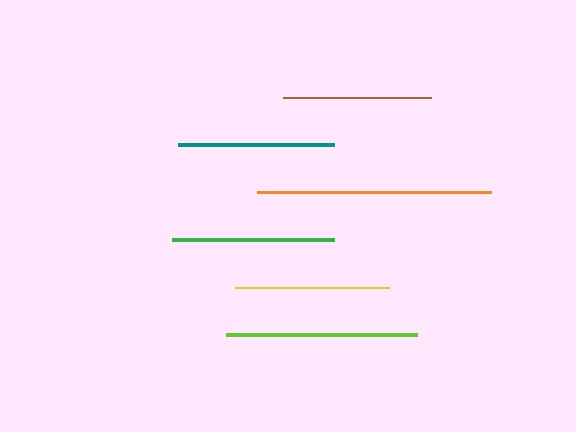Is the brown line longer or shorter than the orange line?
The orange line is longer than the brown line.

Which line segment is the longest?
The orange line is the longest at approximately 234 pixels.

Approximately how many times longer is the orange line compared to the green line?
The orange line is approximately 1.4 times the length of the green line.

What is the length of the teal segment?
The teal segment is approximately 156 pixels long.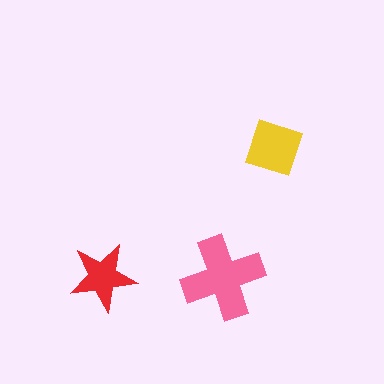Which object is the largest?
The pink cross.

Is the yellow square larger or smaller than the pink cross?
Smaller.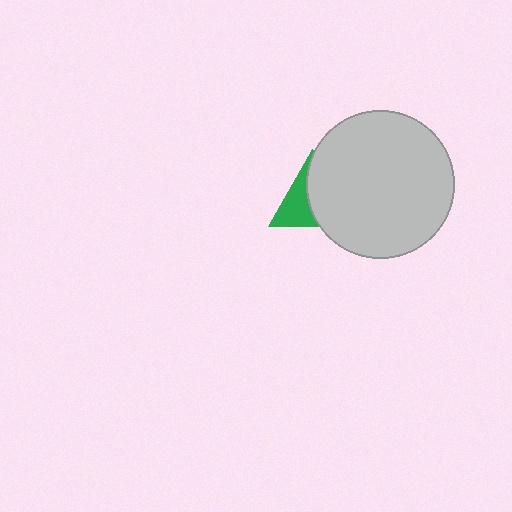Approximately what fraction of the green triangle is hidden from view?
Roughly 56% of the green triangle is hidden behind the light gray circle.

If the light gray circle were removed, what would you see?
You would see the complete green triangle.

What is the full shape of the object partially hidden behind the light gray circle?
The partially hidden object is a green triangle.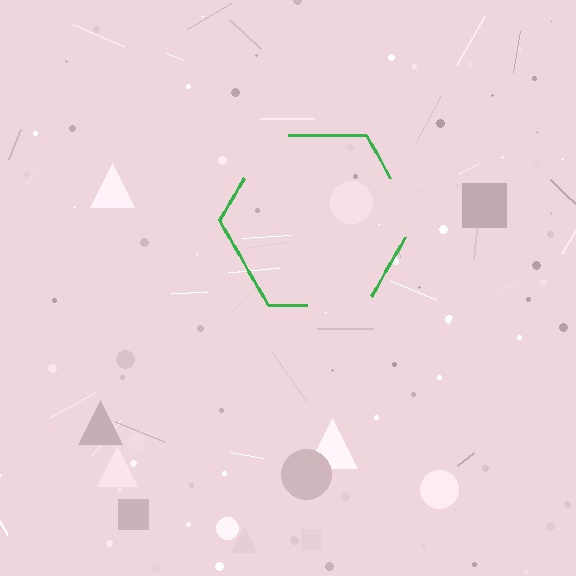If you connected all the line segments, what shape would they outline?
They would outline a hexagon.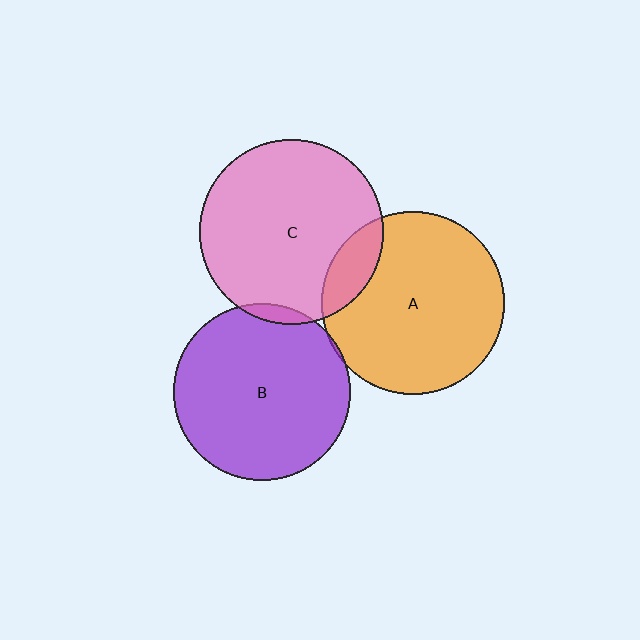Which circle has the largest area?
Circle C (pink).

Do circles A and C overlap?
Yes.